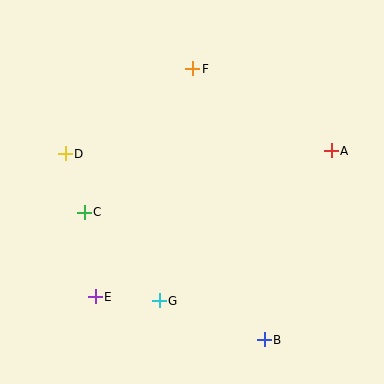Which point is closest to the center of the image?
Point C at (84, 212) is closest to the center.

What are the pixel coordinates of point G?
Point G is at (159, 301).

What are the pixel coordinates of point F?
Point F is at (193, 69).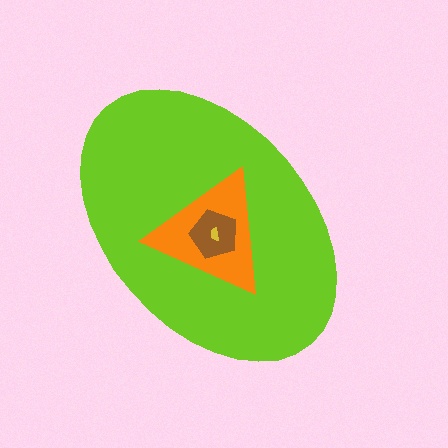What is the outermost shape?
The lime ellipse.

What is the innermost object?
The yellow semicircle.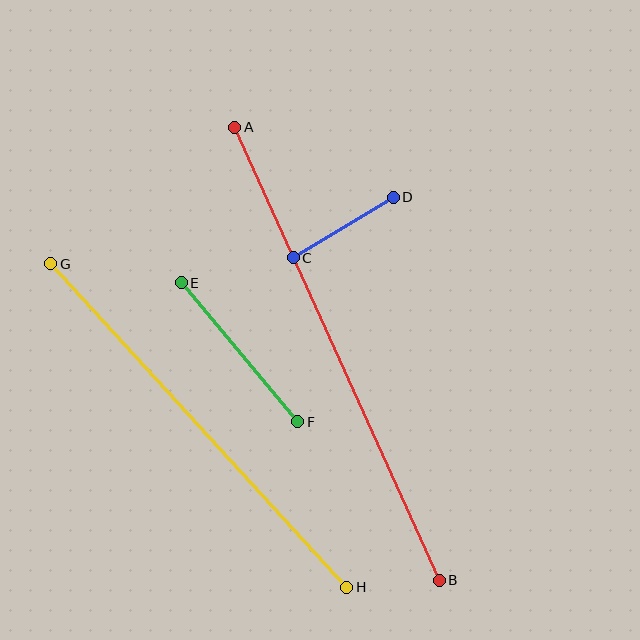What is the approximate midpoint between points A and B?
The midpoint is at approximately (337, 354) pixels.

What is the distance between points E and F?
The distance is approximately 181 pixels.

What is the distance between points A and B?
The distance is approximately 497 pixels.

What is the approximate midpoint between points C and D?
The midpoint is at approximately (343, 228) pixels.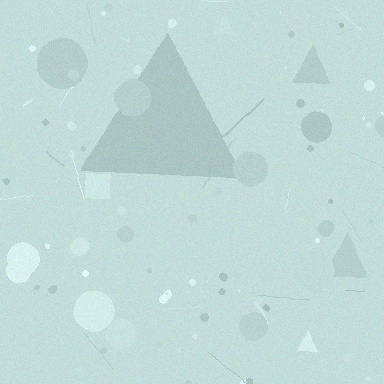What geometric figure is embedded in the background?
A triangle is embedded in the background.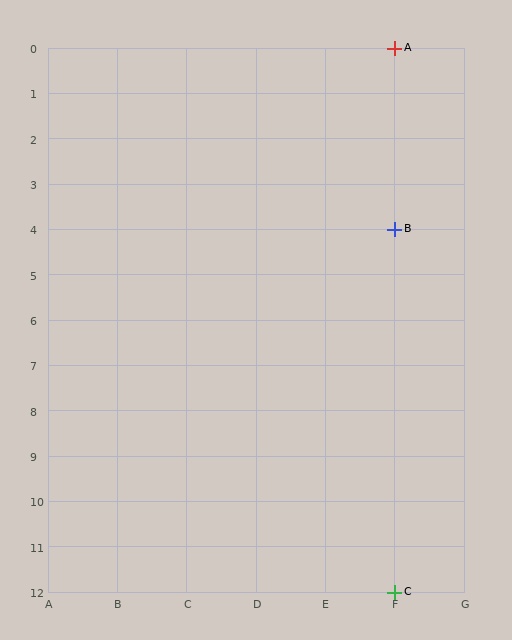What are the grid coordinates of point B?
Point B is at grid coordinates (F, 4).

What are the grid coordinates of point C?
Point C is at grid coordinates (F, 12).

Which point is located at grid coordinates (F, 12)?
Point C is at (F, 12).